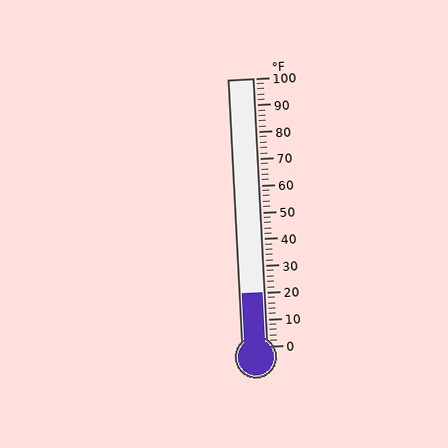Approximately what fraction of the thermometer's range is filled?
The thermometer is filled to approximately 20% of its range.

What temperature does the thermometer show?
The thermometer shows approximately 20°F.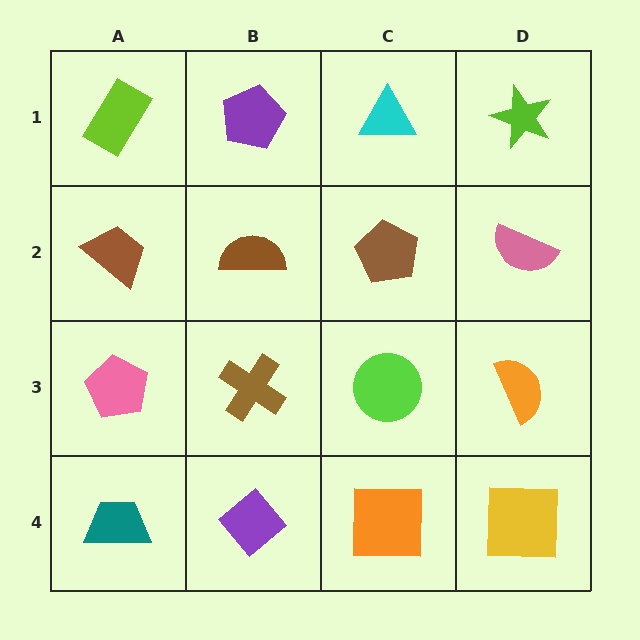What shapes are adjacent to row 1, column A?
A brown trapezoid (row 2, column A), a purple pentagon (row 1, column B).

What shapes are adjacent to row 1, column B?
A brown semicircle (row 2, column B), a lime rectangle (row 1, column A), a cyan triangle (row 1, column C).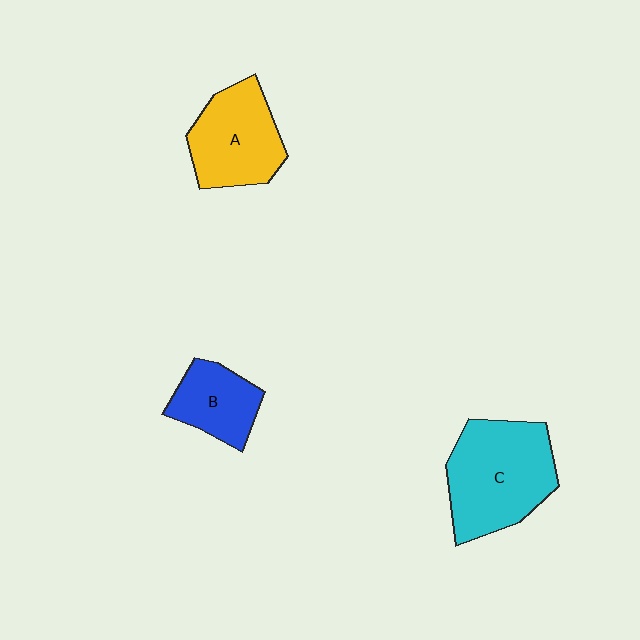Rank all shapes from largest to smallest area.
From largest to smallest: C (cyan), A (yellow), B (blue).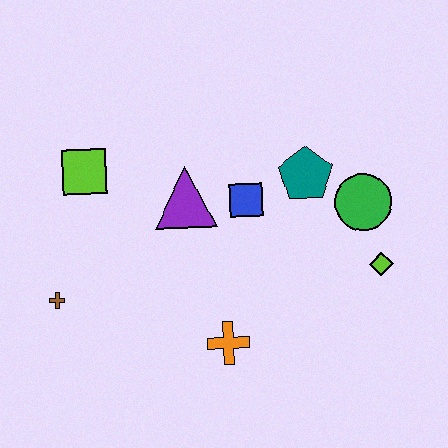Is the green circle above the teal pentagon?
No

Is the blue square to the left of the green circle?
Yes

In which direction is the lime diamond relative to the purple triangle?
The lime diamond is to the right of the purple triangle.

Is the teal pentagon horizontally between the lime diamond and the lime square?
Yes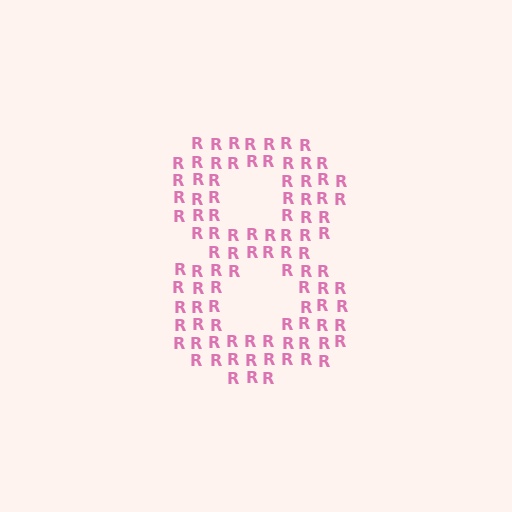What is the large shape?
The large shape is the digit 8.